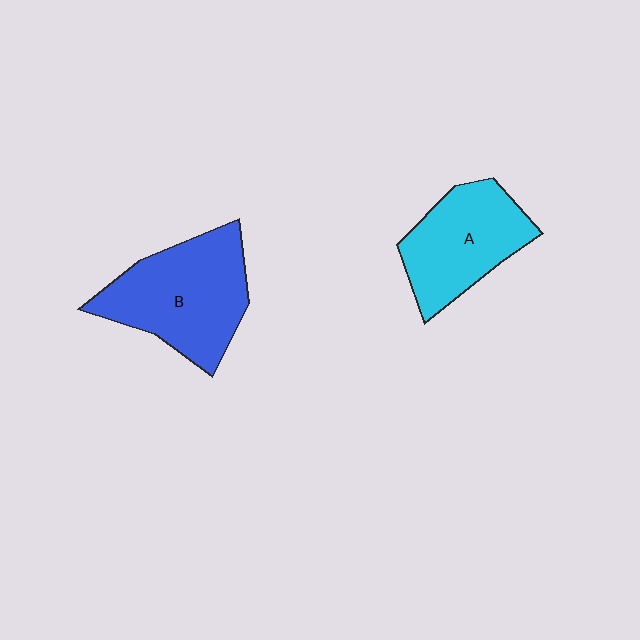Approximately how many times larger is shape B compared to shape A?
Approximately 1.2 times.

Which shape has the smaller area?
Shape A (cyan).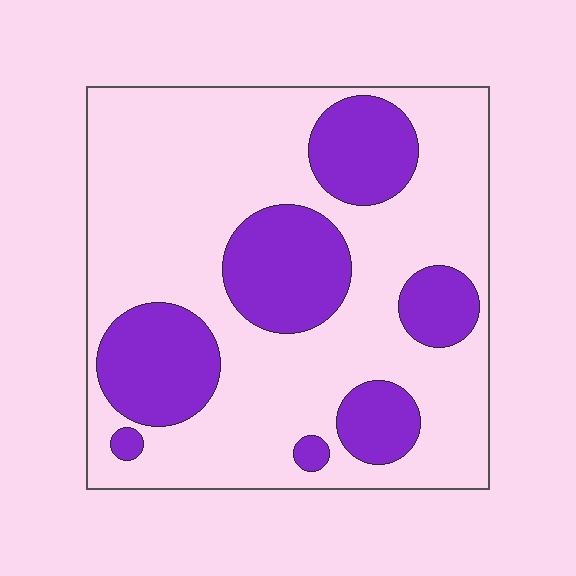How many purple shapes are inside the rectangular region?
7.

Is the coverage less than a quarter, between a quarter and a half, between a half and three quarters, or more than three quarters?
Between a quarter and a half.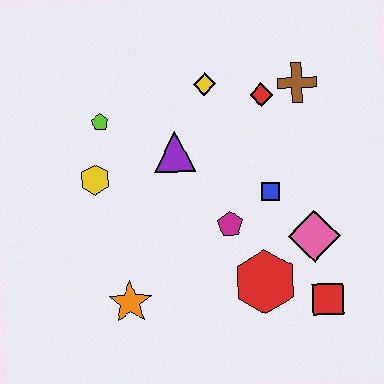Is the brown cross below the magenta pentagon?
No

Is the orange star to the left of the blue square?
Yes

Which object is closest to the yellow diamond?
The red diamond is closest to the yellow diamond.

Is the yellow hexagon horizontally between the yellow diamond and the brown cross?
No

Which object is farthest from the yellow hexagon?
The red square is farthest from the yellow hexagon.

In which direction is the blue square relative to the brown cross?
The blue square is below the brown cross.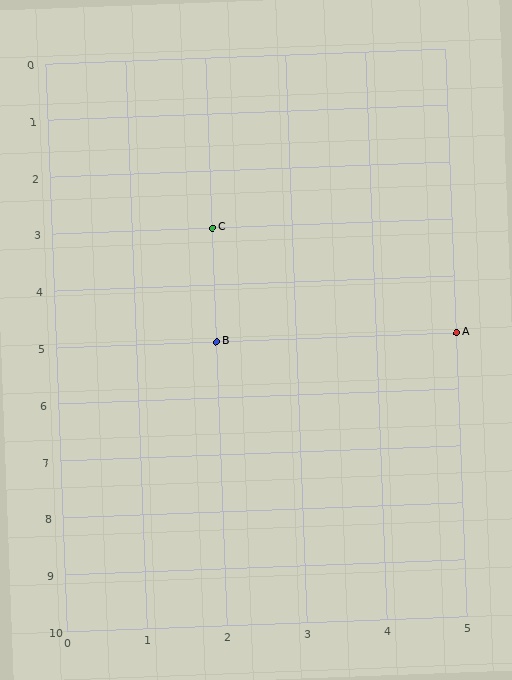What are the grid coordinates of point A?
Point A is at grid coordinates (5, 5).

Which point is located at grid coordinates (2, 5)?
Point B is at (2, 5).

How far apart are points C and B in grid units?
Points C and B are 2 rows apart.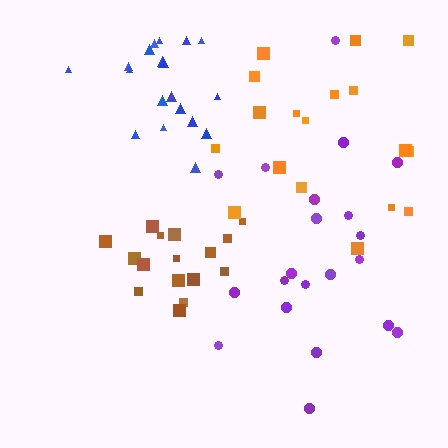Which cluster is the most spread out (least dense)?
Purple.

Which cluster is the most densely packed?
Blue.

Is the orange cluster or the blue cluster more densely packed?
Blue.